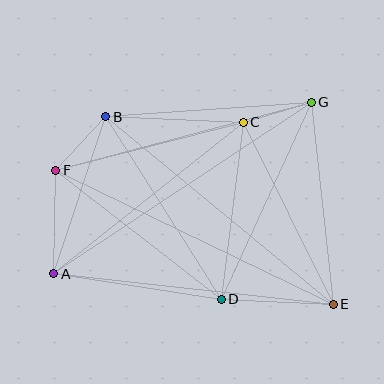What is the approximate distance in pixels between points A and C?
The distance between A and C is approximately 242 pixels.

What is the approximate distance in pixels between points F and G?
The distance between F and G is approximately 264 pixels.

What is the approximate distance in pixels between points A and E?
The distance between A and E is approximately 281 pixels.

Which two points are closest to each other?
Points C and G are closest to each other.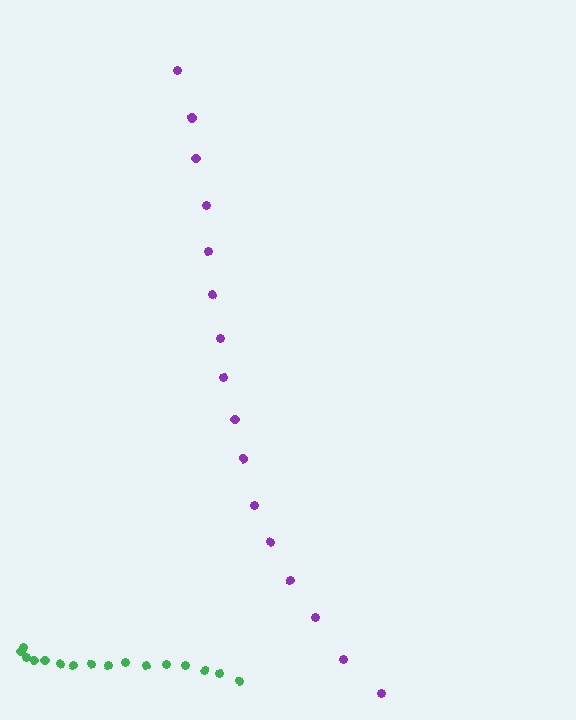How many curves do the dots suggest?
There are 2 distinct paths.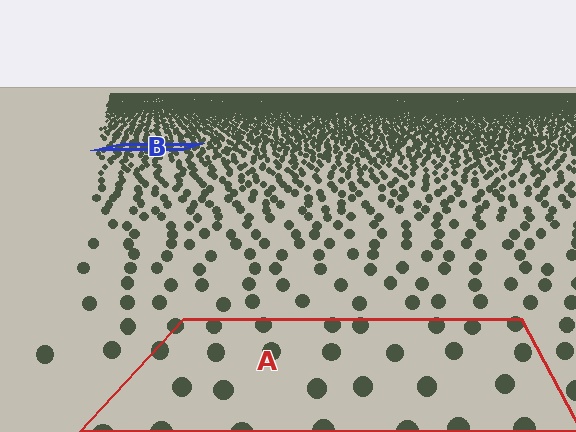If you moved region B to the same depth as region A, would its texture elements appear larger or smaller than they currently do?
They would appear larger. At a closer depth, the same texture elements are projected at a bigger on-screen size.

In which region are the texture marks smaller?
The texture marks are smaller in region B, because it is farther away.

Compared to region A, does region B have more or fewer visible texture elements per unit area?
Region B has more texture elements per unit area — they are packed more densely because it is farther away.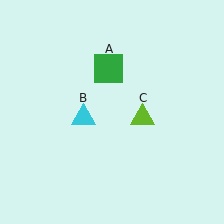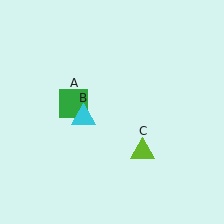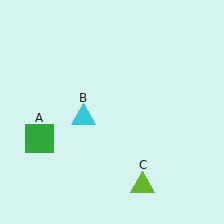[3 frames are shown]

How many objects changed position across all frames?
2 objects changed position: green square (object A), lime triangle (object C).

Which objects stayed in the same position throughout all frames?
Cyan triangle (object B) remained stationary.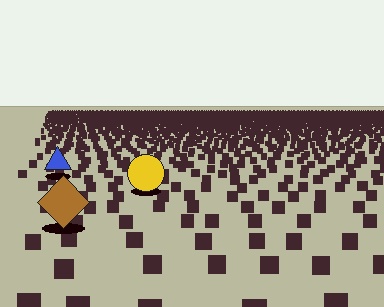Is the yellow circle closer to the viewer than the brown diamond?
No. The brown diamond is closer — you can tell from the texture gradient: the ground texture is coarser near it.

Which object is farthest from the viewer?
The blue triangle is farthest from the viewer. It appears smaller and the ground texture around it is denser.